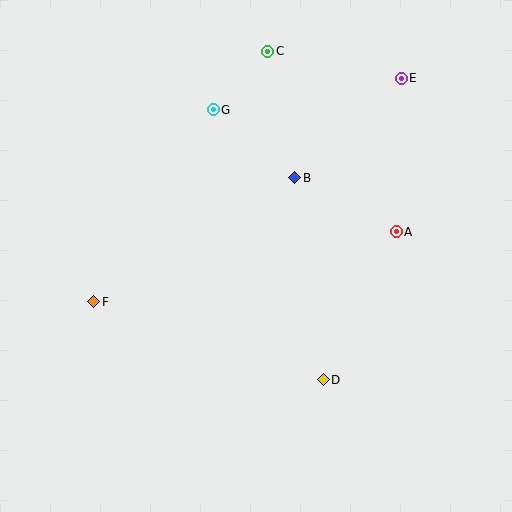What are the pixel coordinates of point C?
Point C is at (268, 51).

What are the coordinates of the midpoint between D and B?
The midpoint between D and B is at (309, 279).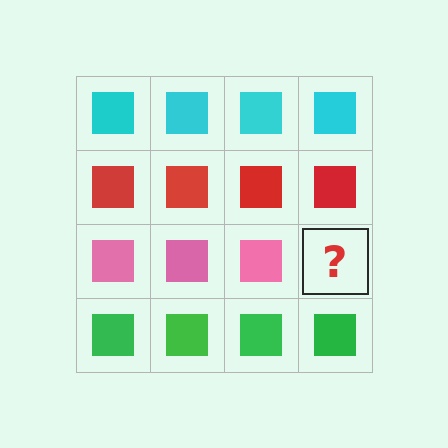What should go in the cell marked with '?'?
The missing cell should contain a pink square.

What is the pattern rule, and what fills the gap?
The rule is that each row has a consistent color. The gap should be filled with a pink square.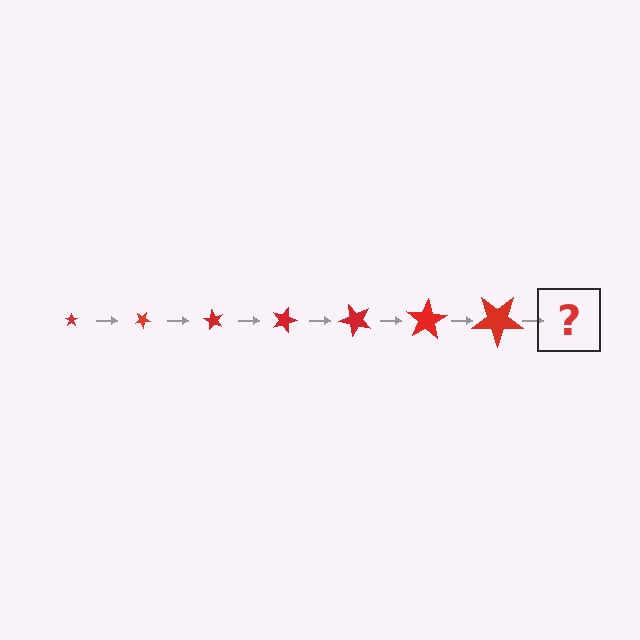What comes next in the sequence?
The next element should be a star, larger than the previous one and rotated 210 degrees from the start.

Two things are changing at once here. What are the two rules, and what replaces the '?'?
The two rules are that the star grows larger each step and it rotates 30 degrees each step. The '?' should be a star, larger than the previous one and rotated 210 degrees from the start.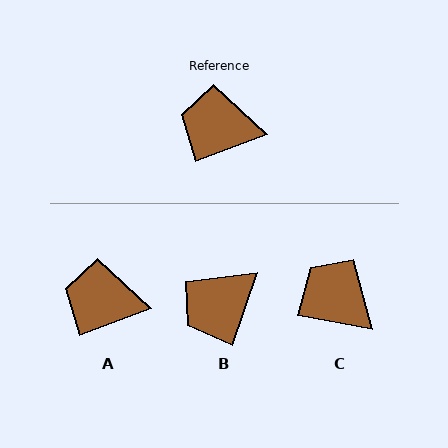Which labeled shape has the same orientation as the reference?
A.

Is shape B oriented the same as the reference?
No, it is off by about 50 degrees.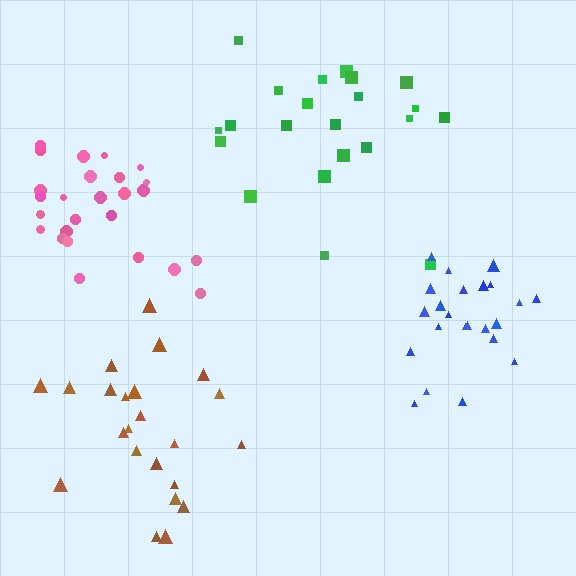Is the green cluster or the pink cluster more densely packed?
Pink.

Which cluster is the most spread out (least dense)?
Brown.